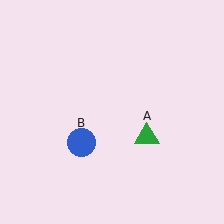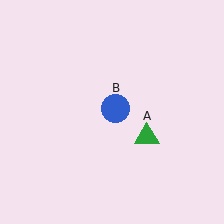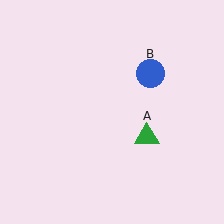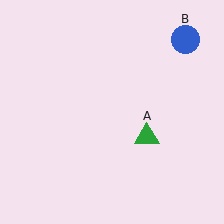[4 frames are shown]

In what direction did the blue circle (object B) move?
The blue circle (object B) moved up and to the right.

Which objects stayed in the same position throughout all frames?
Green triangle (object A) remained stationary.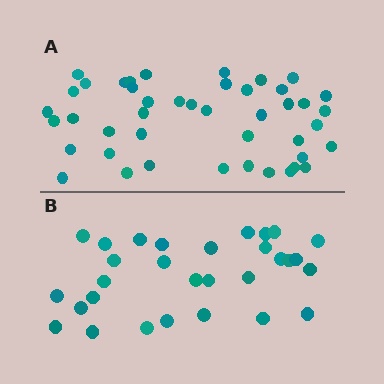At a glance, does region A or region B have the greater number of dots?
Region A (the top region) has more dots.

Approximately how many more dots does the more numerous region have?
Region A has approximately 15 more dots than region B.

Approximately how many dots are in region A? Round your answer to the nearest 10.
About 40 dots. (The exact count is 44, which rounds to 40.)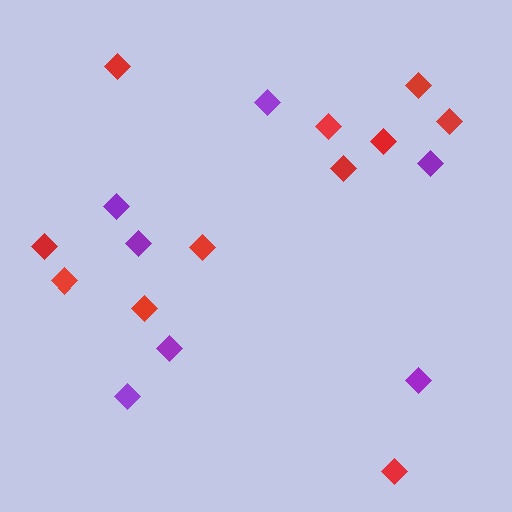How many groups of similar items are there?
There are 2 groups: one group of red diamonds (11) and one group of purple diamonds (7).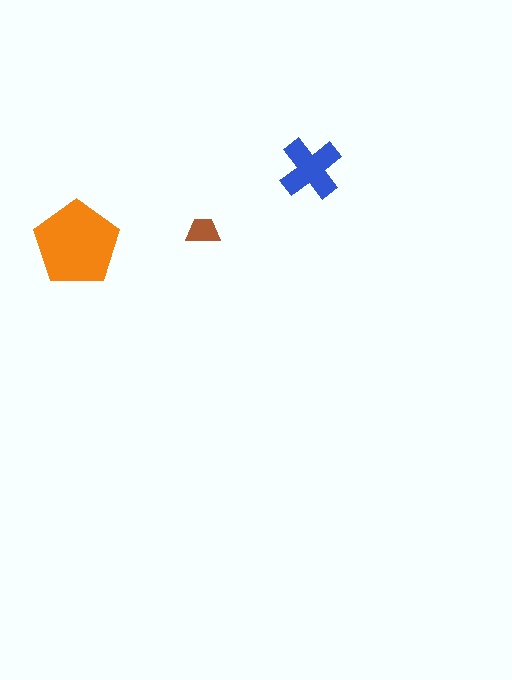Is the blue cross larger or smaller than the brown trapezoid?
Larger.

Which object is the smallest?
The brown trapezoid.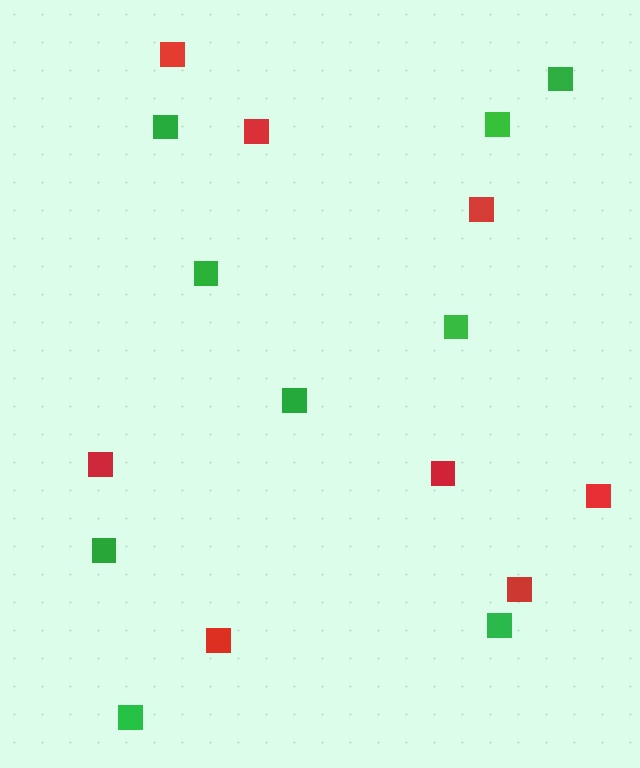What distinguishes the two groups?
There are 2 groups: one group of red squares (8) and one group of green squares (9).